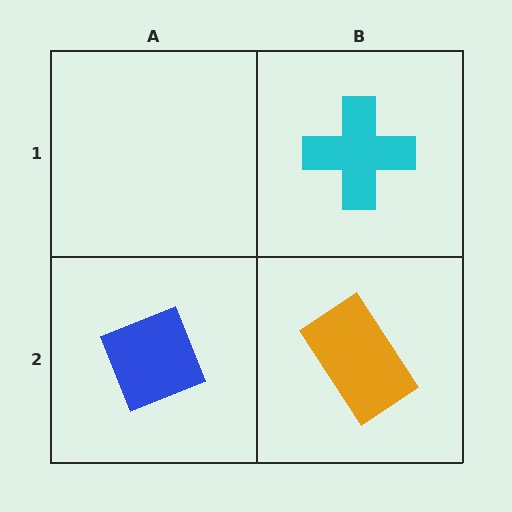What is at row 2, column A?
A blue diamond.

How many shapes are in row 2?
2 shapes.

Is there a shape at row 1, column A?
No, that cell is empty.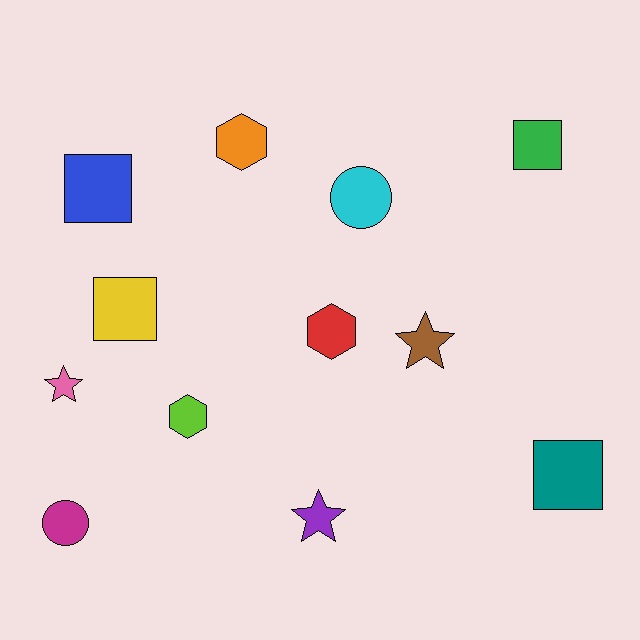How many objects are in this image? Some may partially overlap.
There are 12 objects.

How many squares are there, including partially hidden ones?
There are 4 squares.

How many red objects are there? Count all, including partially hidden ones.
There is 1 red object.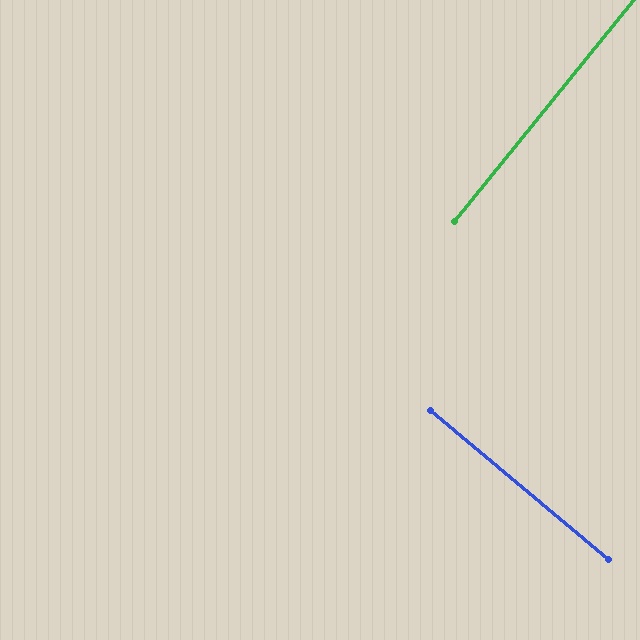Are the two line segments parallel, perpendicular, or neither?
Perpendicular — they meet at approximately 89°.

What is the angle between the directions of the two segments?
Approximately 89 degrees.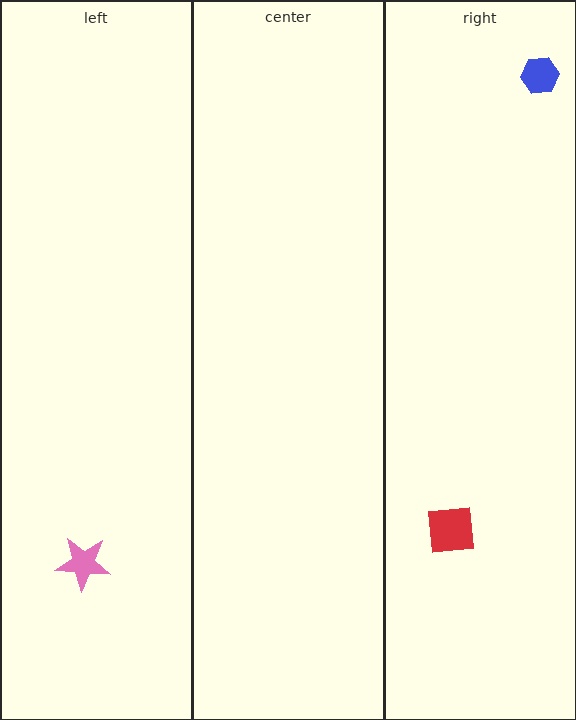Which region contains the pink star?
The left region.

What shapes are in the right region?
The red square, the blue hexagon.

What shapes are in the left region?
The pink star.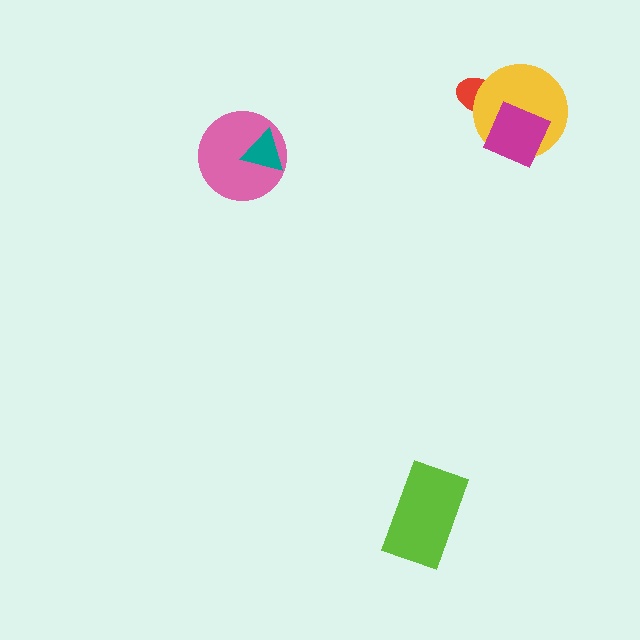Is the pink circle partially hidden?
Yes, it is partially covered by another shape.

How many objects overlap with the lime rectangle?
0 objects overlap with the lime rectangle.